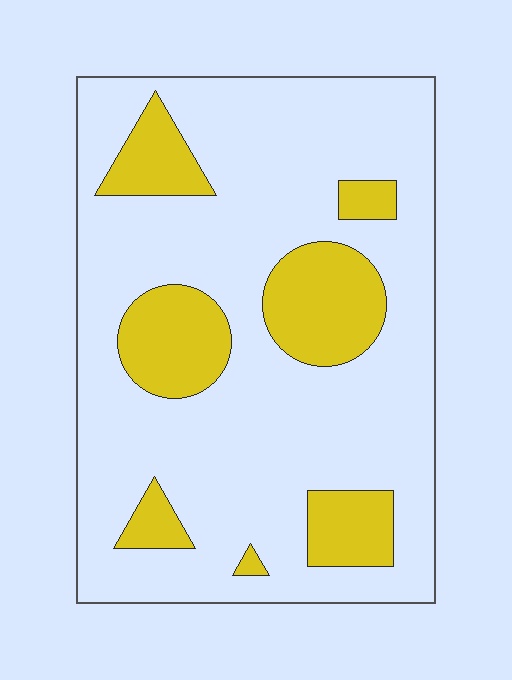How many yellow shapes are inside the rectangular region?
7.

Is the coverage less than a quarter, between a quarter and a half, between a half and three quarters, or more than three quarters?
Less than a quarter.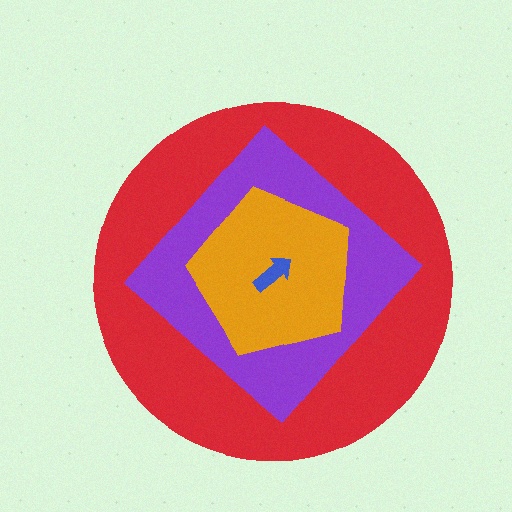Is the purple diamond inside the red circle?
Yes.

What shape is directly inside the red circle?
The purple diamond.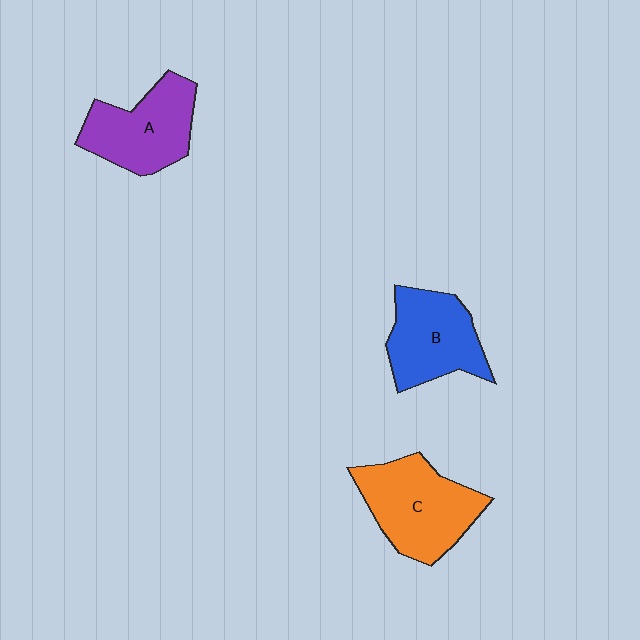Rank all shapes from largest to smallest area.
From largest to smallest: C (orange), A (purple), B (blue).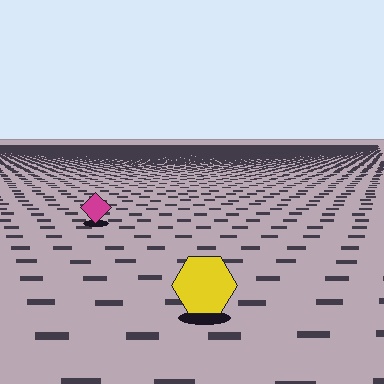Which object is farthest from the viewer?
The magenta diamond is farthest from the viewer. It appears smaller and the ground texture around it is denser.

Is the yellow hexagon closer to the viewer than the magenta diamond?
Yes. The yellow hexagon is closer — you can tell from the texture gradient: the ground texture is coarser near it.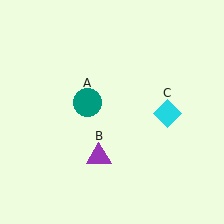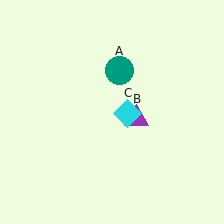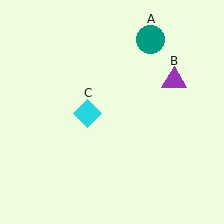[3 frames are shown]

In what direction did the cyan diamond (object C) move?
The cyan diamond (object C) moved left.